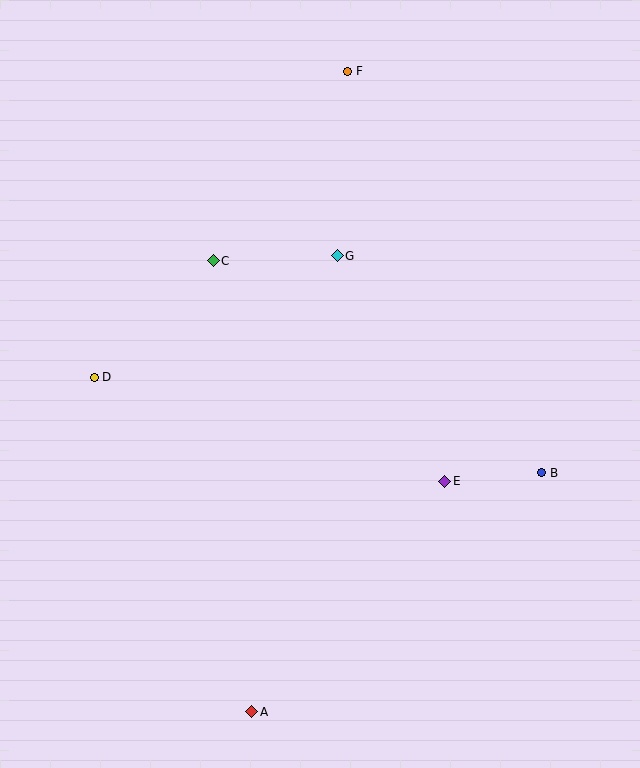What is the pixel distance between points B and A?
The distance between B and A is 376 pixels.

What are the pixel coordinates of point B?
Point B is at (542, 473).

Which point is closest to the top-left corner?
Point C is closest to the top-left corner.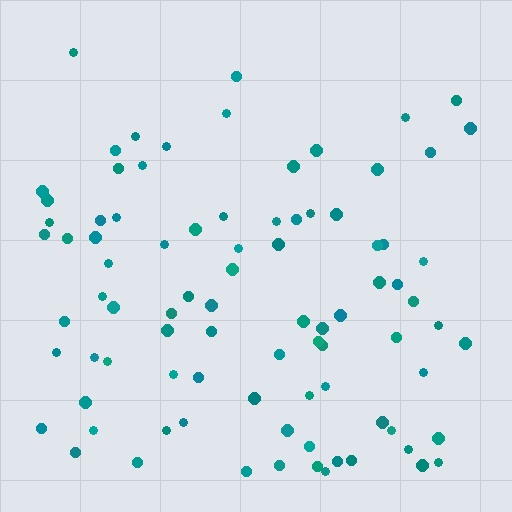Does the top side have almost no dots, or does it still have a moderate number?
Still a moderate number, just noticeably fewer than the bottom.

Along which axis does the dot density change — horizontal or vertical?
Vertical.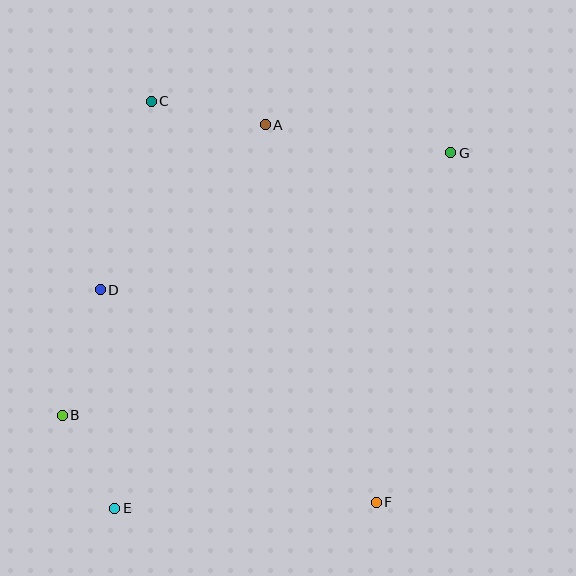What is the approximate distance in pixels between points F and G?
The distance between F and G is approximately 357 pixels.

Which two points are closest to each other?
Points B and E are closest to each other.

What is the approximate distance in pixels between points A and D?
The distance between A and D is approximately 233 pixels.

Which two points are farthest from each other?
Points E and G are farthest from each other.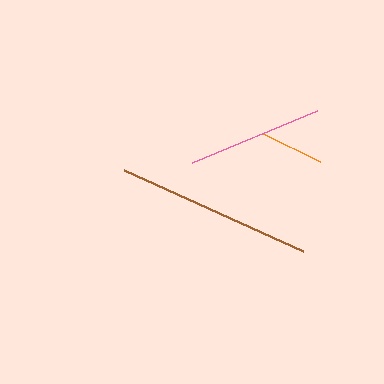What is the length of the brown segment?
The brown segment is approximately 197 pixels long.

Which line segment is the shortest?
The orange line is the shortest at approximately 64 pixels.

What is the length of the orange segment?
The orange segment is approximately 64 pixels long.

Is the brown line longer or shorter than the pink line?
The brown line is longer than the pink line.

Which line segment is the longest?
The brown line is the longest at approximately 197 pixels.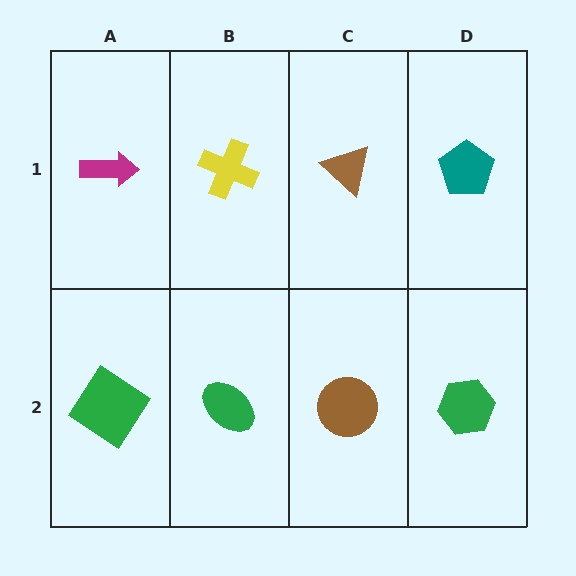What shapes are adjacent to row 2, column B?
A yellow cross (row 1, column B), a green diamond (row 2, column A), a brown circle (row 2, column C).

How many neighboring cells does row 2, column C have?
3.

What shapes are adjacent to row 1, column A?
A green diamond (row 2, column A), a yellow cross (row 1, column B).